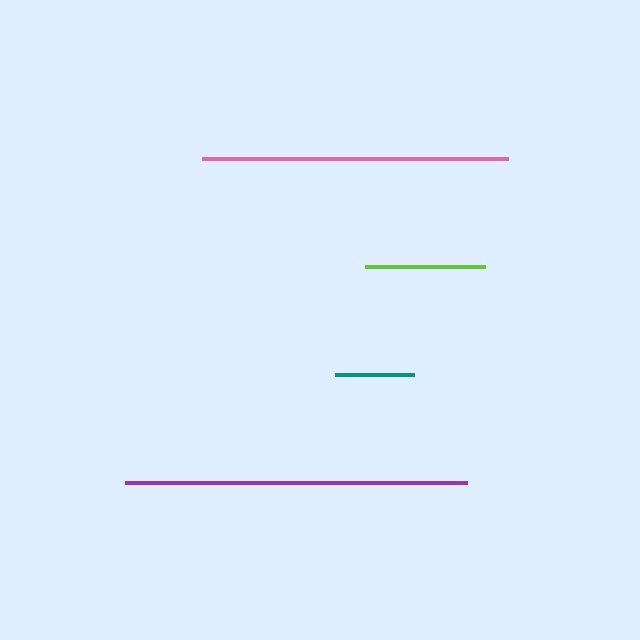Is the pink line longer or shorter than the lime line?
The pink line is longer than the lime line.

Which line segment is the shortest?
The teal line is the shortest at approximately 79 pixels.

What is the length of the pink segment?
The pink segment is approximately 306 pixels long.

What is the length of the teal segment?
The teal segment is approximately 79 pixels long.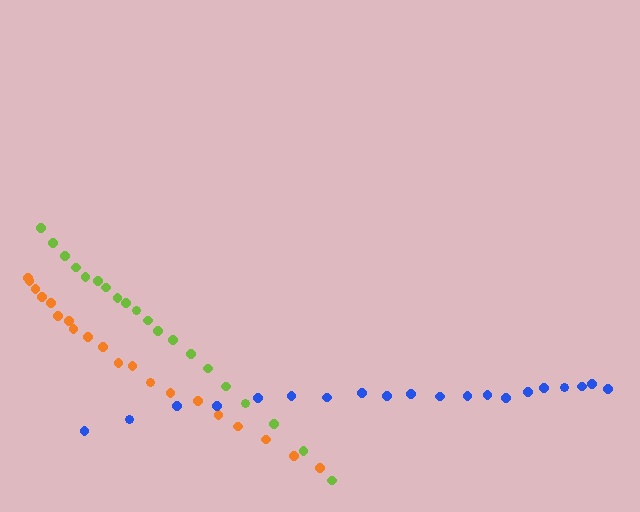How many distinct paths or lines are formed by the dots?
There are 3 distinct paths.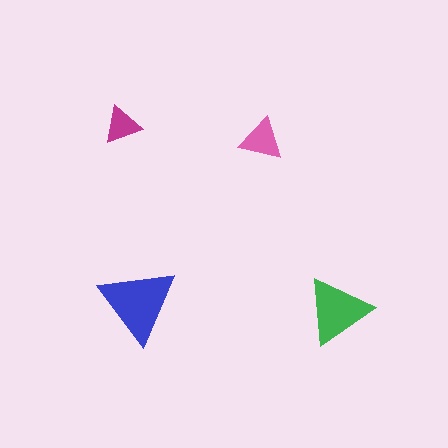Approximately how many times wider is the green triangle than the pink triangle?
About 1.5 times wider.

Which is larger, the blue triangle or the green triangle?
The blue one.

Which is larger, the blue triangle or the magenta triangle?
The blue one.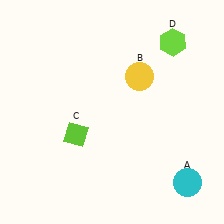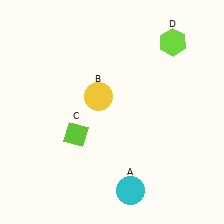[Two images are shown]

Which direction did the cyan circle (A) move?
The cyan circle (A) moved left.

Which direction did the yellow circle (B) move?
The yellow circle (B) moved left.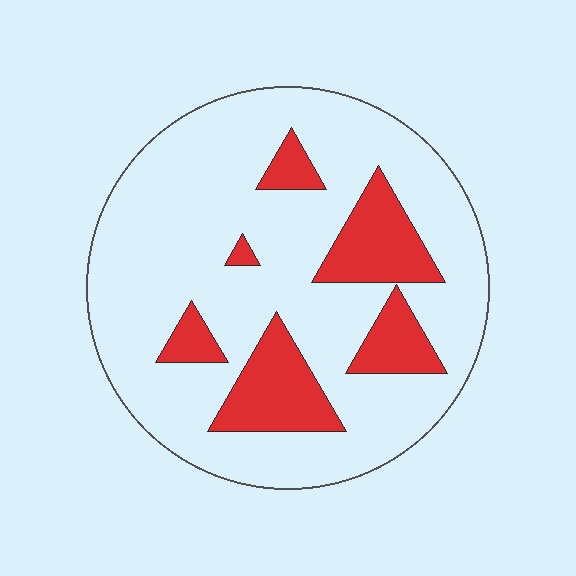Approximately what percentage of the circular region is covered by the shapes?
Approximately 20%.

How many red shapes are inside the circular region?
6.